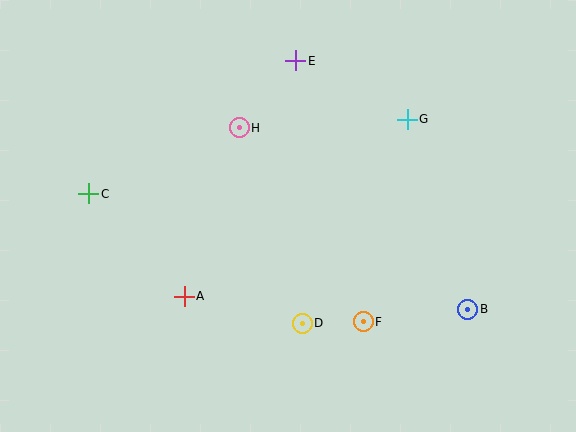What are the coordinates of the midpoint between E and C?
The midpoint between E and C is at (192, 127).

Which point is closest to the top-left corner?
Point C is closest to the top-left corner.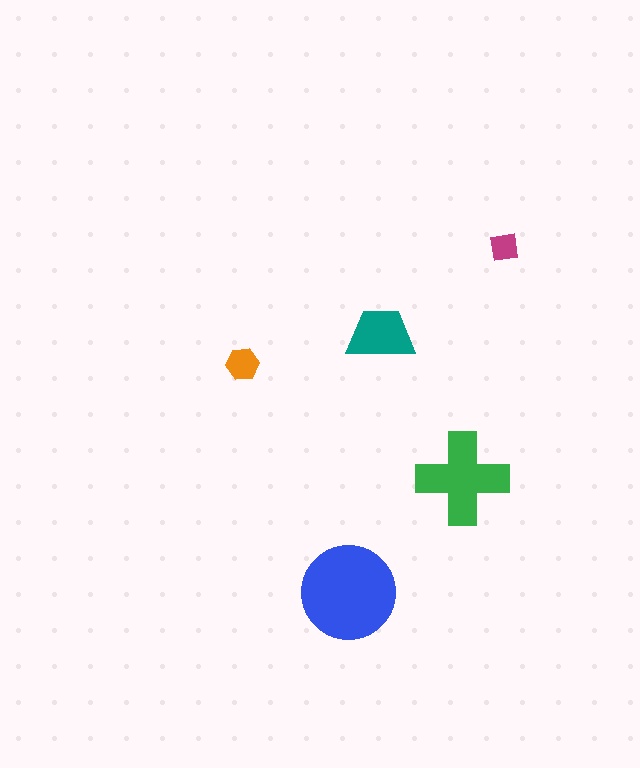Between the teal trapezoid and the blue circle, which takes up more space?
The blue circle.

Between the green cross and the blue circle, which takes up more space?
The blue circle.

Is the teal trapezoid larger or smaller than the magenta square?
Larger.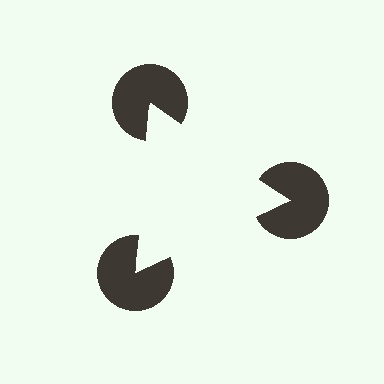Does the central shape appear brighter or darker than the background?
It typically appears slightly brighter than the background, even though no actual brightness change is drawn.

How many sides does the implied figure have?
3 sides.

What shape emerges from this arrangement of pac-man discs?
An illusory triangle — its edges are inferred from the aligned wedge cuts in the pac-man discs, not physically drawn.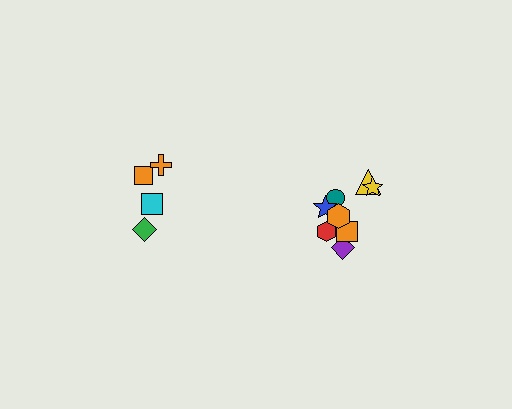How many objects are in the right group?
There are 8 objects.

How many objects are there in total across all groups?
There are 12 objects.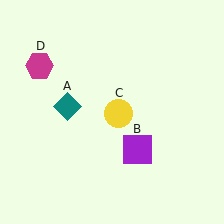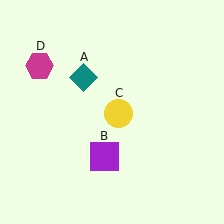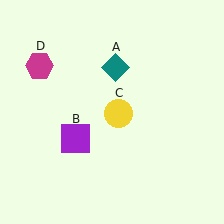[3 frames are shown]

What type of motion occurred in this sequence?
The teal diamond (object A), purple square (object B) rotated clockwise around the center of the scene.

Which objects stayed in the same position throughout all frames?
Yellow circle (object C) and magenta hexagon (object D) remained stationary.